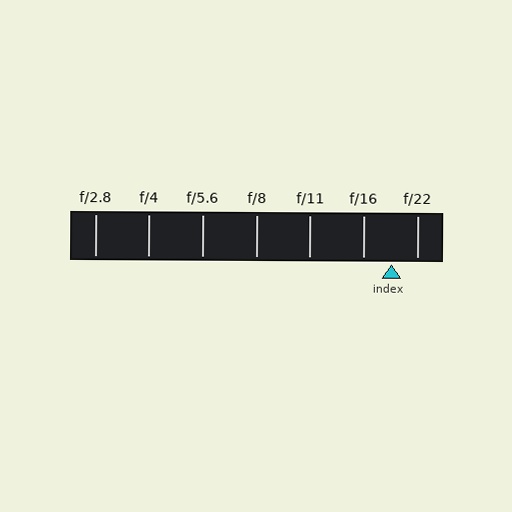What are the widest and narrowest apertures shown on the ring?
The widest aperture shown is f/2.8 and the narrowest is f/22.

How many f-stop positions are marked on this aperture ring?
There are 7 f-stop positions marked.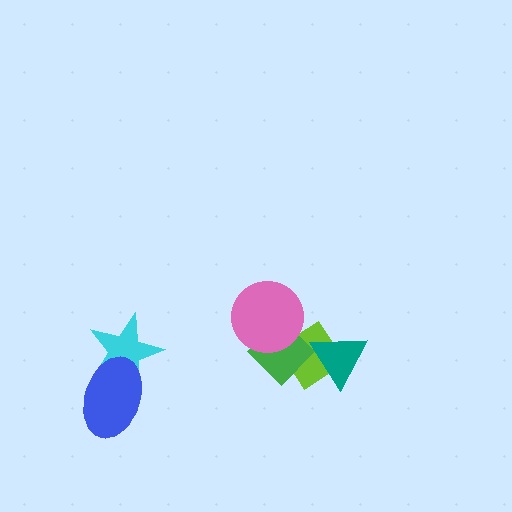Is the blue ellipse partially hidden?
No, no other shape covers it.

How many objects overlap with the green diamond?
3 objects overlap with the green diamond.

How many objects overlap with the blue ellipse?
1 object overlaps with the blue ellipse.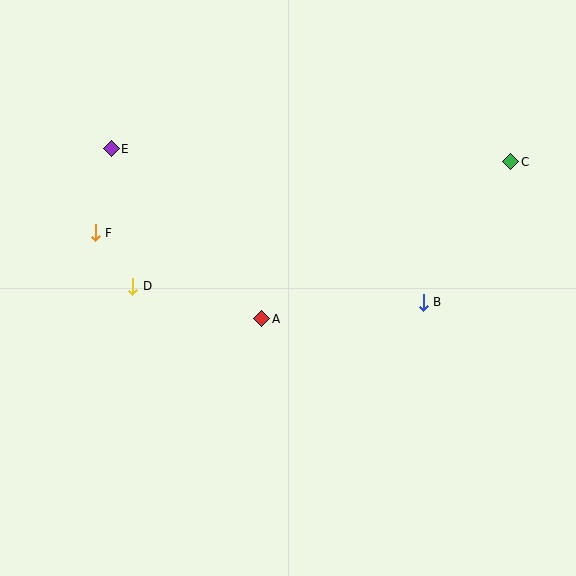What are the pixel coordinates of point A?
Point A is at (262, 319).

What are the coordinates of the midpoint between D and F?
The midpoint between D and F is at (114, 259).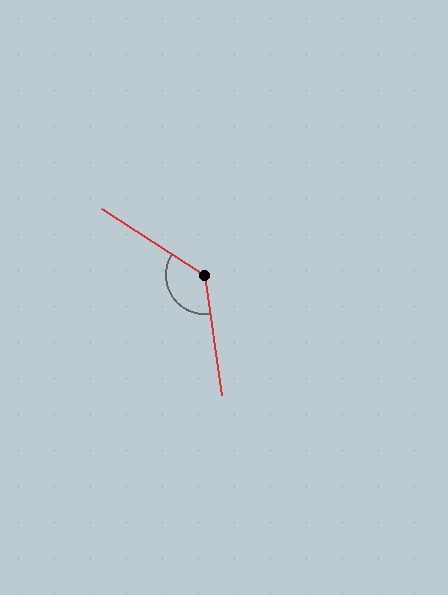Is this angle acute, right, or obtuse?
It is obtuse.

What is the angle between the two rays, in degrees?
Approximately 131 degrees.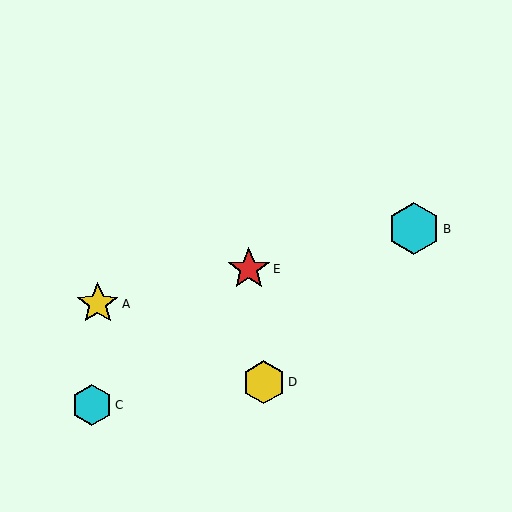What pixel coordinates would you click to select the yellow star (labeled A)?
Click at (98, 304) to select the yellow star A.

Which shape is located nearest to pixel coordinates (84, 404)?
The cyan hexagon (labeled C) at (92, 405) is nearest to that location.